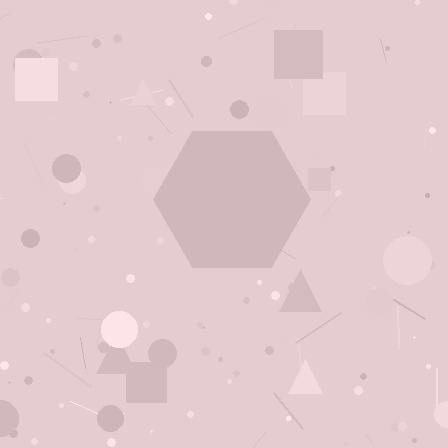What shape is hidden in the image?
A hexagon is hidden in the image.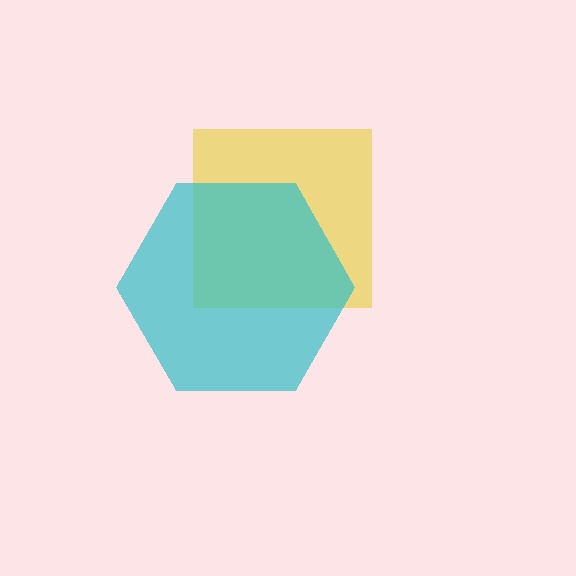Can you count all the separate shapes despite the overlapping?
Yes, there are 2 separate shapes.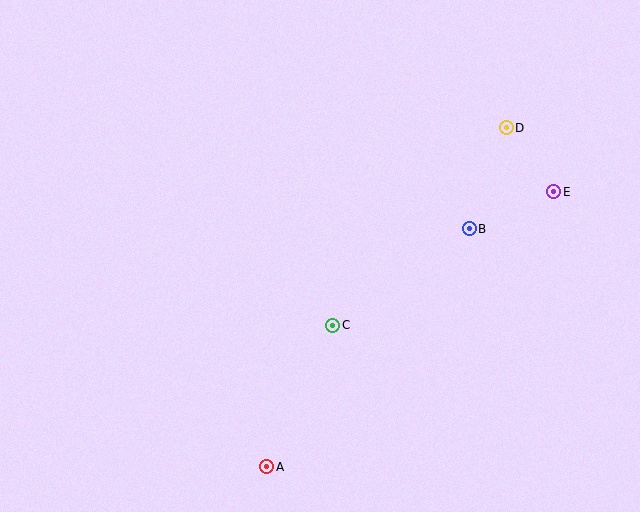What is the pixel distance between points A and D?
The distance between A and D is 415 pixels.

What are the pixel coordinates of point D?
Point D is at (506, 128).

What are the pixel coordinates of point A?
Point A is at (267, 467).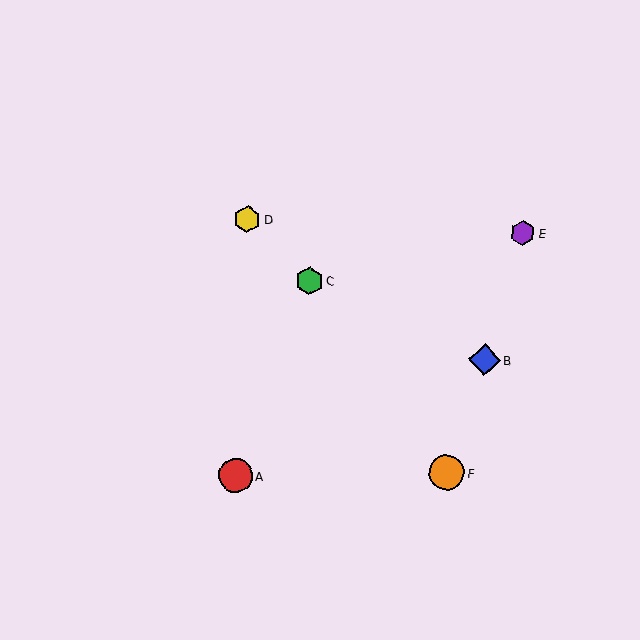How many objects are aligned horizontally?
2 objects (D, E) are aligned horizontally.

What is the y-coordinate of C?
Object C is at y≈281.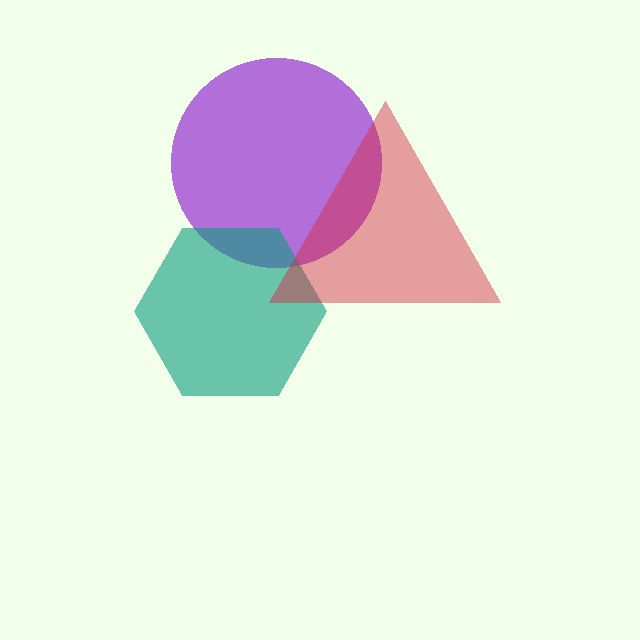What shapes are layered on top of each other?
The layered shapes are: a purple circle, a teal hexagon, a red triangle.